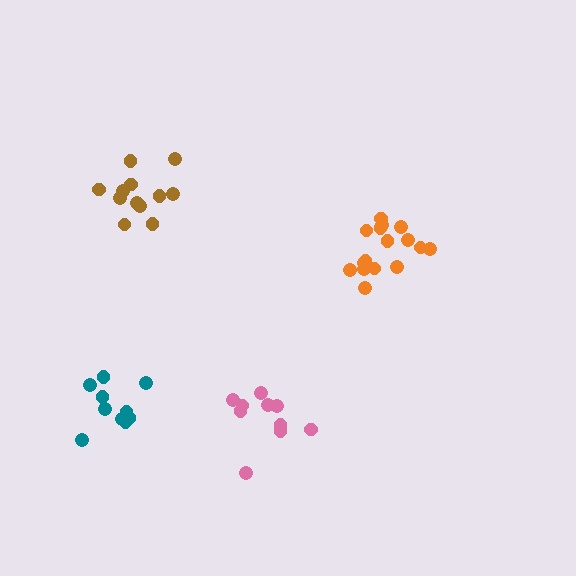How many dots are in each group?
Group 1: 16 dots, Group 2: 10 dots, Group 3: 10 dots, Group 4: 12 dots (48 total).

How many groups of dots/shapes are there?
There are 4 groups.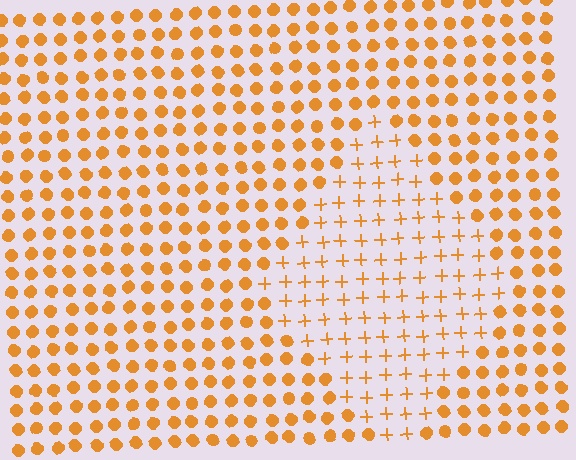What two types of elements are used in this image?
The image uses plus signs inside the diamond region and circles outside it.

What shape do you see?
I see a diamond.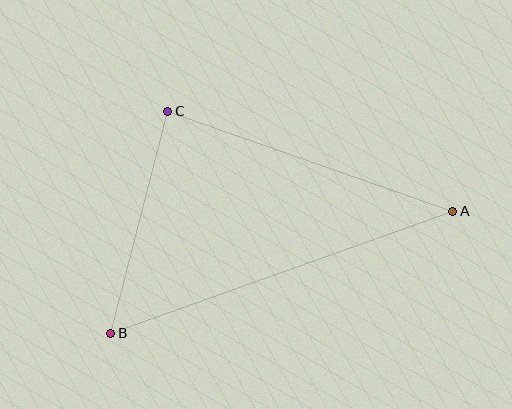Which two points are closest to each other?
Points B and C are closest to each other.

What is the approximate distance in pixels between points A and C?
The distance between A and C is approximately 302 pixels.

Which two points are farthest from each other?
Points A and B are farthest from each other.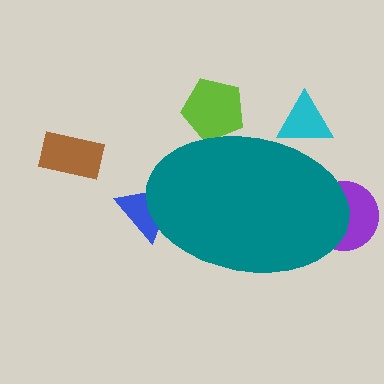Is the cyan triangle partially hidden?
Yes, the cyan triangle is partially hidden behind the teal ellipse.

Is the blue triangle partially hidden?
Yes, the blue triangle is partially hidden behind the teal ellipse.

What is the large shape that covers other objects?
A teal ellipse.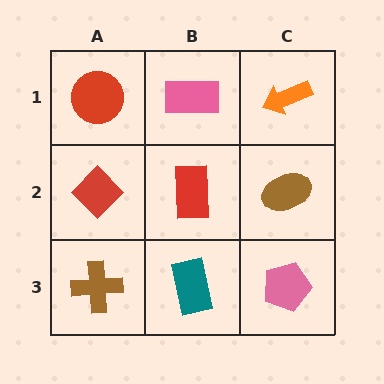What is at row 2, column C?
A brown ellipse.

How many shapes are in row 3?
3 shapes.